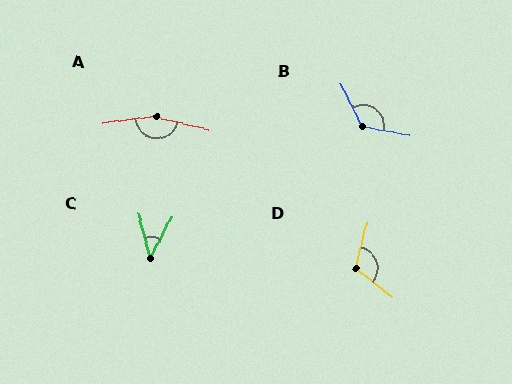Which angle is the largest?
A, at approximately 158 degrees.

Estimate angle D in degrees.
Approximately 114 degrees.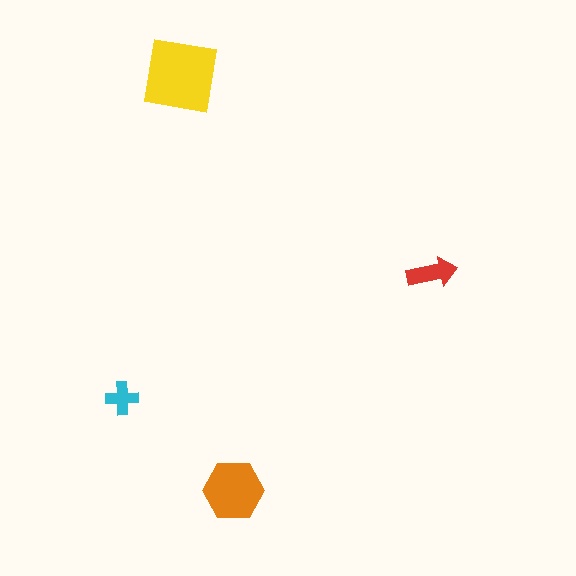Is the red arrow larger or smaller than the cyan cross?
Larger.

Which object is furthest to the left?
The cyan cross is leftmost.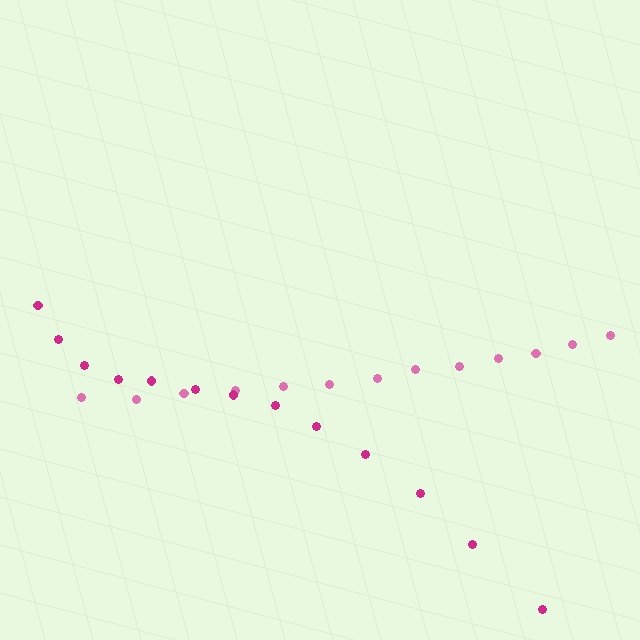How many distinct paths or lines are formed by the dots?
There are 2 distinct paths.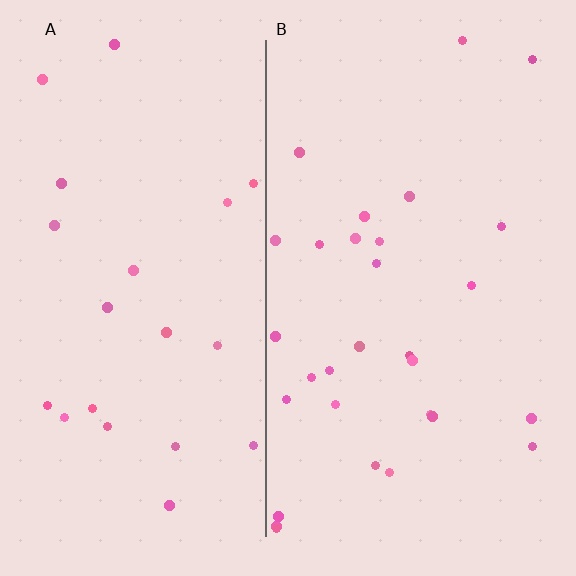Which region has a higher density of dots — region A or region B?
B (the right).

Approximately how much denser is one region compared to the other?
Approximately 1.4× — region B over region A.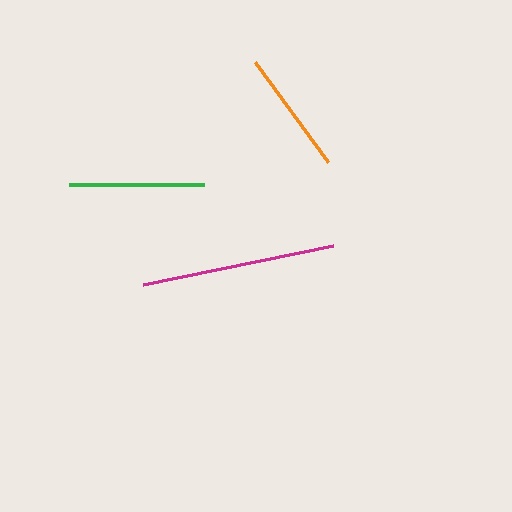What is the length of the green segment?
The green segment is approximately 136 pixels long.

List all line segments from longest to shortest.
From longest to shortest: magenta, green, orange.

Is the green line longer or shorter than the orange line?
The green line is longer than the orange line.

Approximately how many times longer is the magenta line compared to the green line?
The magenta line is approximately 1.4 times the length of the green line.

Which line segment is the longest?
The magenta line is the longest at approximately 195 pixels.